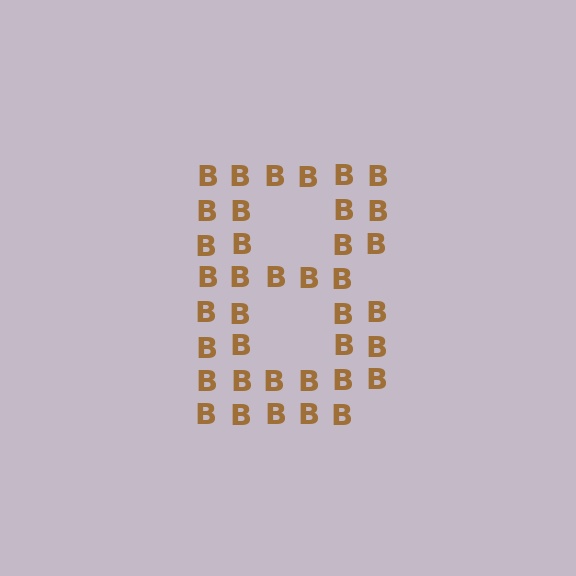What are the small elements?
The small elements are letter B's.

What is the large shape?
The large shape is the letter B.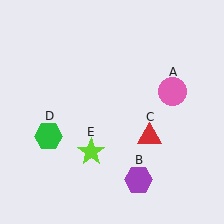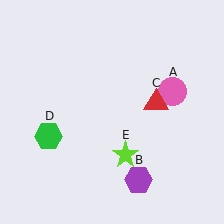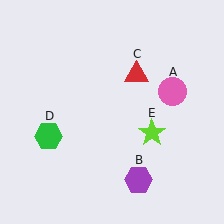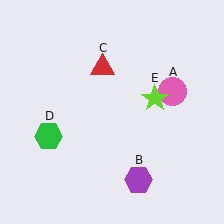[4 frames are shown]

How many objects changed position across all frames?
2 objects changed position: red triangle (object C), lime star (object E).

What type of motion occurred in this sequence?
The red triangle (object C), lime star (object E) rotated counterclockwise around the center of the scene.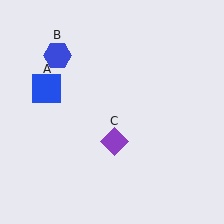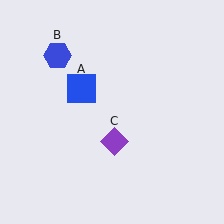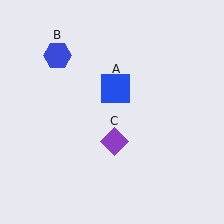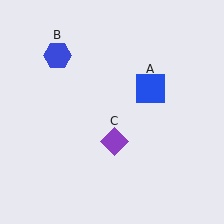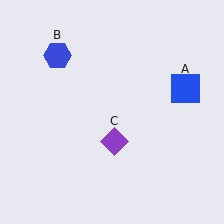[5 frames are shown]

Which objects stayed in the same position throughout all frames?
Blue hexagon (object B) and purple diamond (object C) remained stationary.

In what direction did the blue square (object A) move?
The blue square (object A) moved right.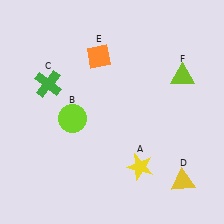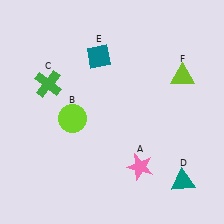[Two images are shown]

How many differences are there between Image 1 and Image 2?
There are 3 differences between the two images.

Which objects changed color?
A changed from yellow to pink. D changed from yellow to teal. E changed from orange to teal.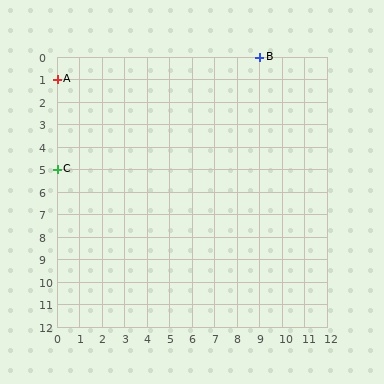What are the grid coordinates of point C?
Point C is at grid coordinates (0, 5).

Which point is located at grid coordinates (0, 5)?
Point C is at (0, 5).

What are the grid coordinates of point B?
Point B is at grid coordinates (9, 0).